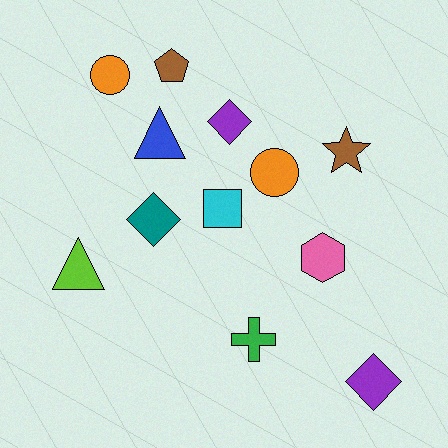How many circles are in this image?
There are 2 circles.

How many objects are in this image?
There are 12 objects.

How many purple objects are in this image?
There are 2 purple objects.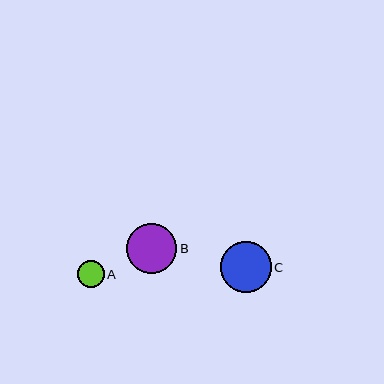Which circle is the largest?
Circle C is the largest with a size of approximately 50 pixels.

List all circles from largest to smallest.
From largest to smallest: C, B, A.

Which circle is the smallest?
Circle A is the smallest with a size of approximately 27 pixels.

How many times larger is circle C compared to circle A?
Circle C is approximately 1.9 times the size of circle A.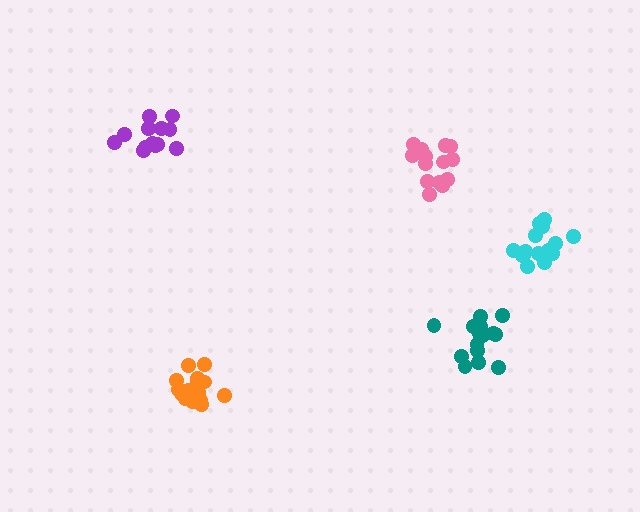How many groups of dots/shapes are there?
There are 5 groups.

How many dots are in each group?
Group 1: 14 dots, Group 2: 17 dots, Group 3: 15 dots, Group 4: 13 dots, Group 5: 15 dots (74 total).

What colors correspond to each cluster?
The clusters are colored: pink, orange, teal, purple, cyan.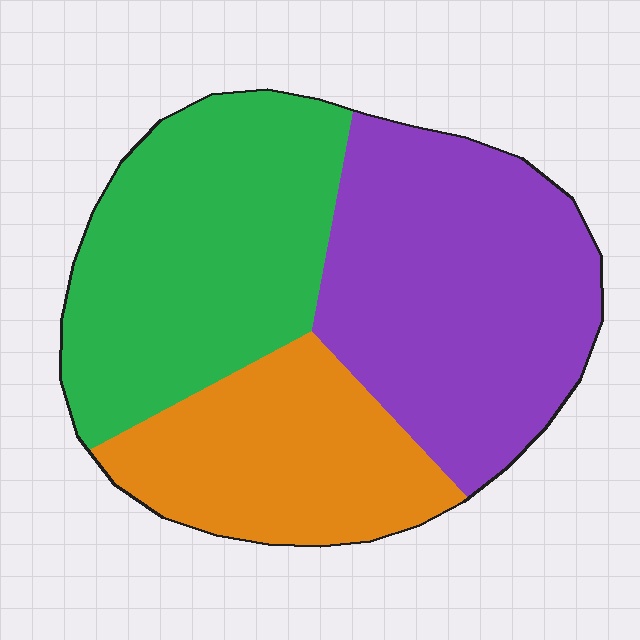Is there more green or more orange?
Green.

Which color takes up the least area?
Orange, at roughly 25%.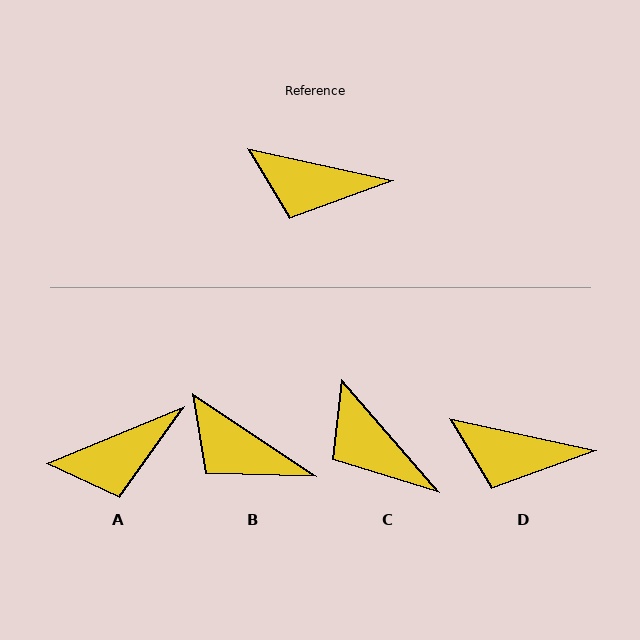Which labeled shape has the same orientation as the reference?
D.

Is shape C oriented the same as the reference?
No, it is off by about 37 degrees.